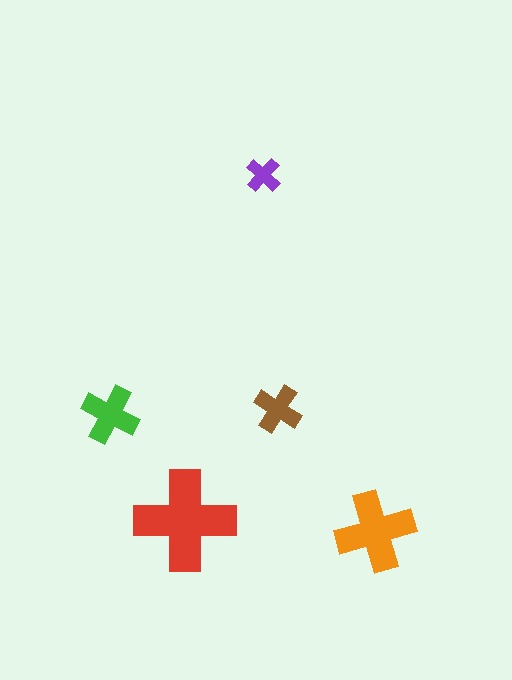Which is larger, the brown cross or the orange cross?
The orange one.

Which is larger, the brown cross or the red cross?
The red one.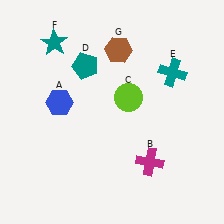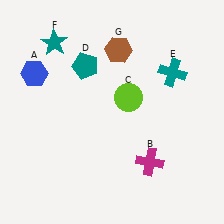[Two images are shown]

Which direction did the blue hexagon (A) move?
The blue hexagon (A) moved up.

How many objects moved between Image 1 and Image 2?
1 object moved between the two images.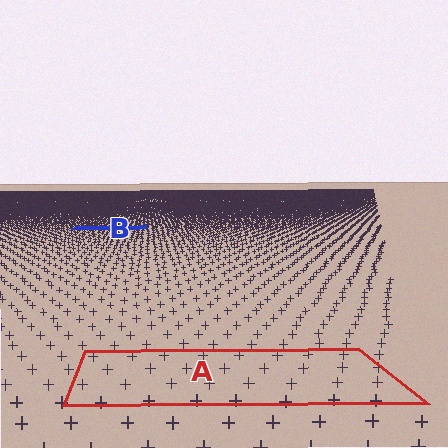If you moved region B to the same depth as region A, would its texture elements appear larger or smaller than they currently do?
They would appear larger. At a closer depth, the same texture elements are projected at a bigger on-screen size.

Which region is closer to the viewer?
Region A is closer. The texture elements there are larger and more spread out.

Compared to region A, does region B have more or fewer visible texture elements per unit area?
Region B has more texture elements per unit area — they are packed more densely because it is farther away.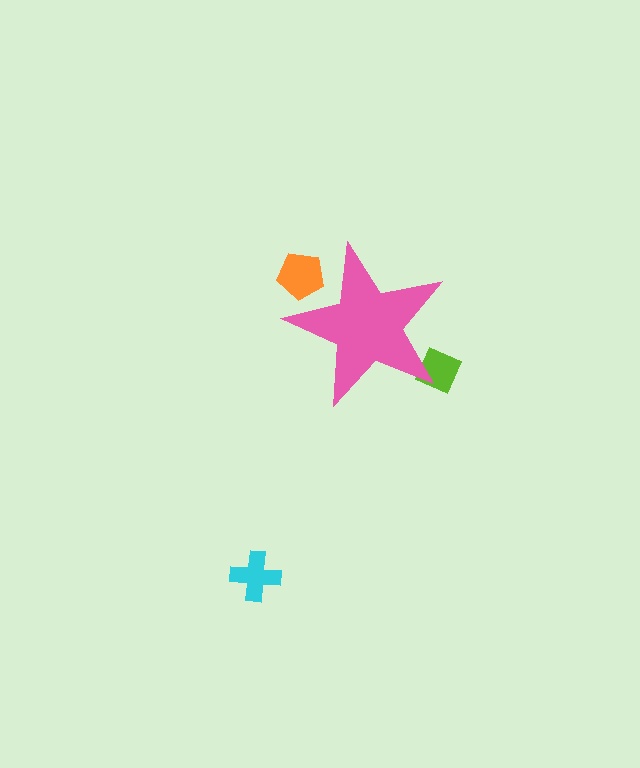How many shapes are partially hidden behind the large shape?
2 shapes are partially hidden.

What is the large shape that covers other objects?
A pink star.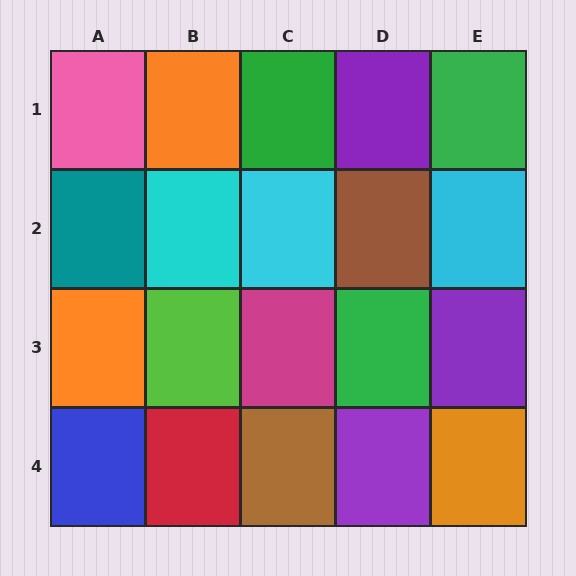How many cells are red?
1 cell is red.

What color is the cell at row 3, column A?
Orange.